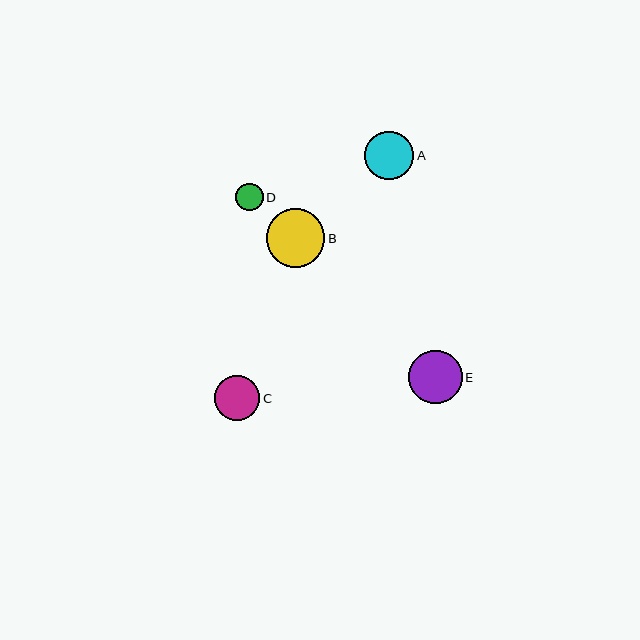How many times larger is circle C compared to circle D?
Circle C is approximately 1.7 times the size of circle D.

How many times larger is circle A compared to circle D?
Circle A is approximately 1.8 times the size of circle D.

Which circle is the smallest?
Circle D is the smallest with a size of approximately 27 pixels.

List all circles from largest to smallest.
From largest to smallest: B, E, A, C, D.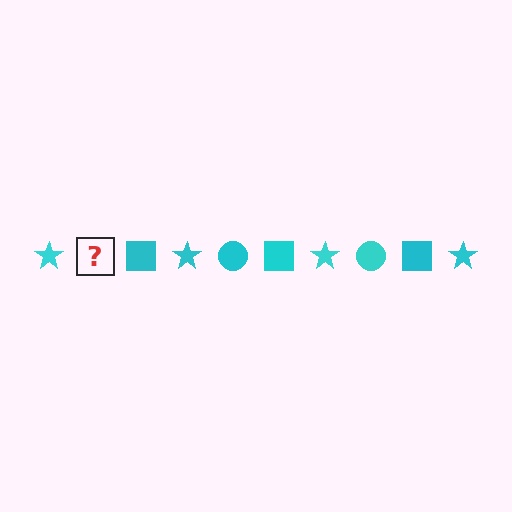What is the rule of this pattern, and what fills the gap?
The rule is that the pattern cycles through star, circle, square shapes in cyan. The gap should be filled with a cyan circle.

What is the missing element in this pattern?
The missing element is a cyan circle.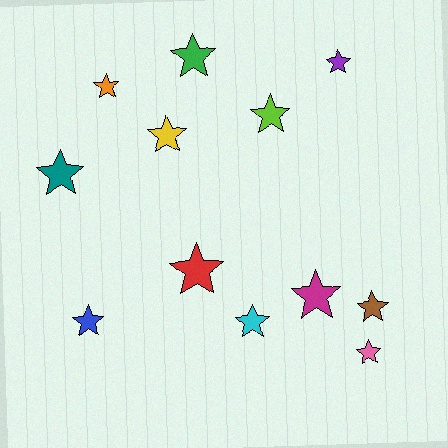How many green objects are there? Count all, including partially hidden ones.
There is 1 green object.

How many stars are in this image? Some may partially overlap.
There are 12 stars.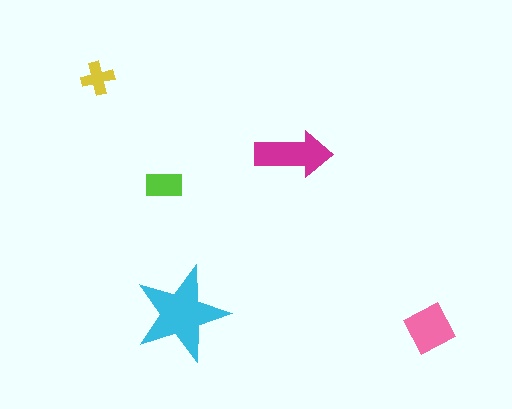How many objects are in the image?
There are 5 objects in the image.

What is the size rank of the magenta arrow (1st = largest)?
2nd.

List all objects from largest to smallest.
The cyan star, the magenta arrow, the pink square, the lime rectangle, the yellow cross.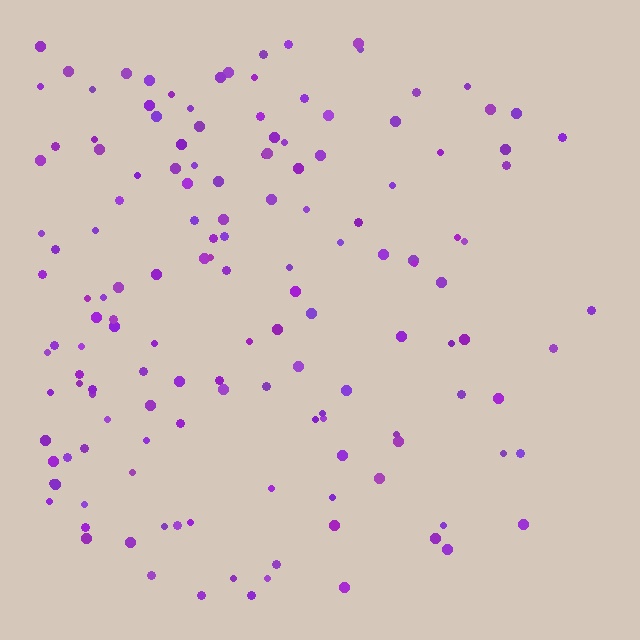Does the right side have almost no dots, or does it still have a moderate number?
Still a moderate number, just noticeably fewer than the left.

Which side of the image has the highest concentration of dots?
The left.